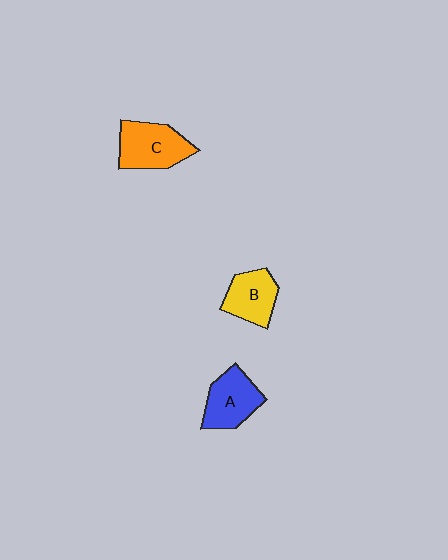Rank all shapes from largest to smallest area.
From largest to smallest: C (orange), A (blue), B (yellow).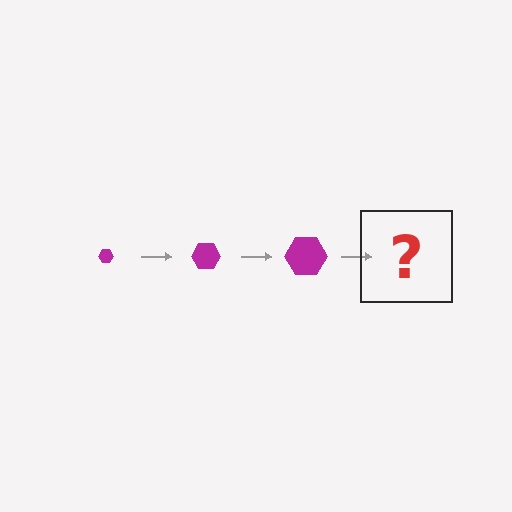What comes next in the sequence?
The next element should be a magenta hexagon, larger than the previous one.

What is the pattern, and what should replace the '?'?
The pattern is that the hexagon gets progressively larger each step. The '?' should be a magenta hexagon, larger than the previous one.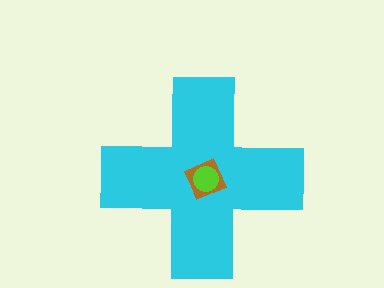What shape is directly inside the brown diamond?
The lime circle.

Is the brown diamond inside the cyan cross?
Yes.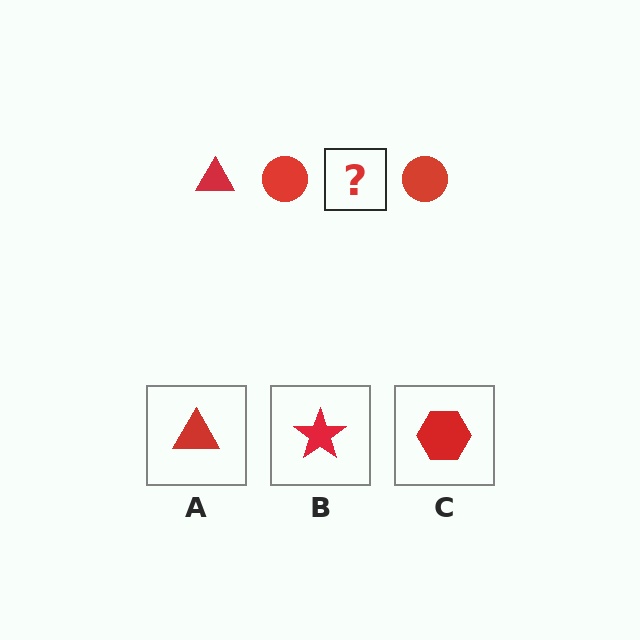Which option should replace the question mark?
Option A.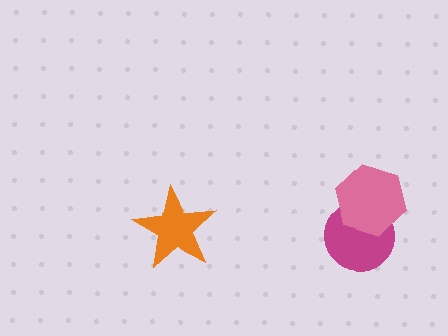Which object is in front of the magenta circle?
The pink hexagon is in front of the magenta circle.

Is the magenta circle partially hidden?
Yes, it is partially covered by another shape.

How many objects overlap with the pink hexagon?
1 object overlaps with the pink hexagon.